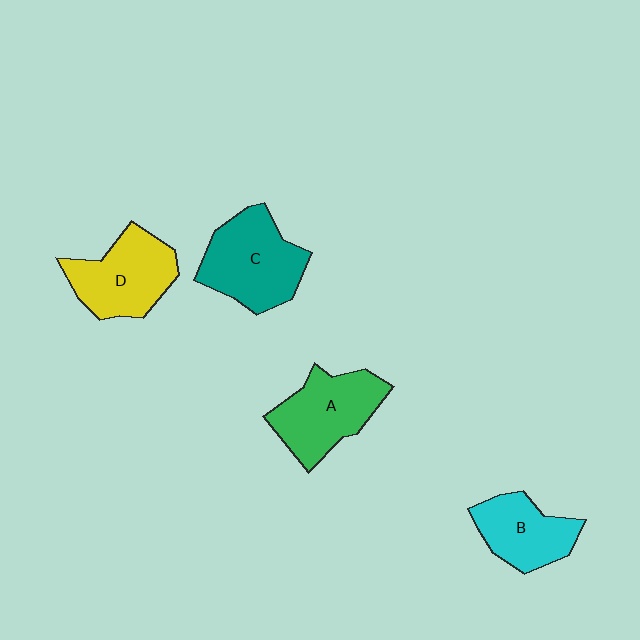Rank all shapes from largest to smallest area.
From largest to smallest: C (teal), A (green), D (yellow), B (cyan).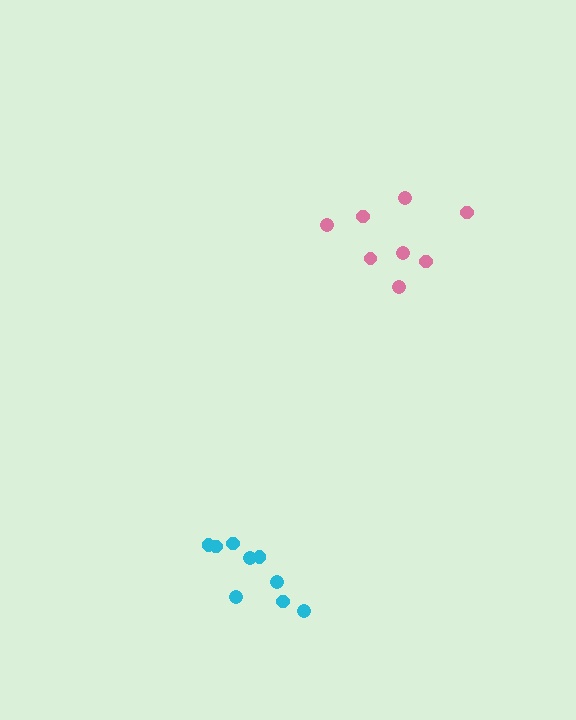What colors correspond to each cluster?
The clusters are colored: cyan, pink.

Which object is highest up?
The pink cluster is topmost.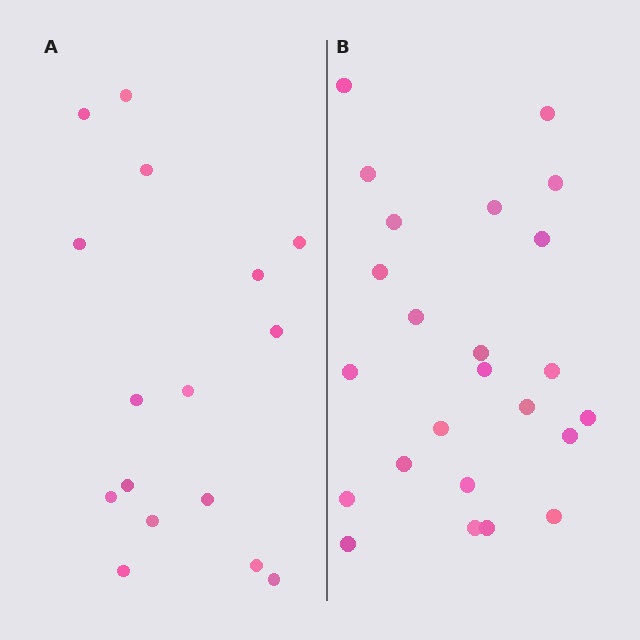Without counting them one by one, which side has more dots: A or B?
Region B (the right region) has more dots.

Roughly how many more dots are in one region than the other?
Region B has roughly 8 or so more dots than region A.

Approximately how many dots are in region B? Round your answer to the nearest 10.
About 20 dots. (The exact count is 24, which rounds to 20.)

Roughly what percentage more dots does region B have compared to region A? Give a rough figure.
About 50% more.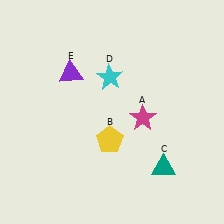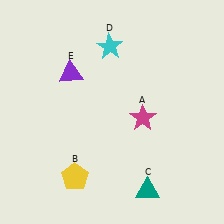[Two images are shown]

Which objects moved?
The objects that moved are: the yellow pentagon (B), the teal triangle (C), the cyan star (D).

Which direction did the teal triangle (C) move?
The teal triangle (C) moved down.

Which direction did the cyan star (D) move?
The cyan star (D) moved up.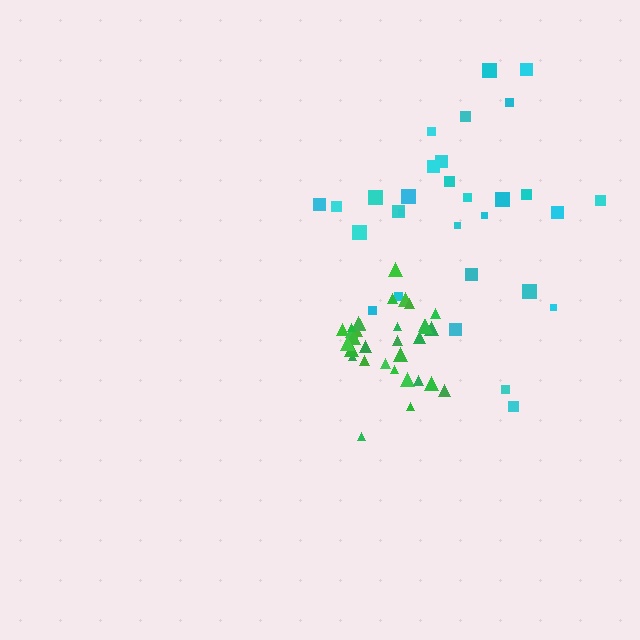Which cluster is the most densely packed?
Green.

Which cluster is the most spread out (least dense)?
Cyan.